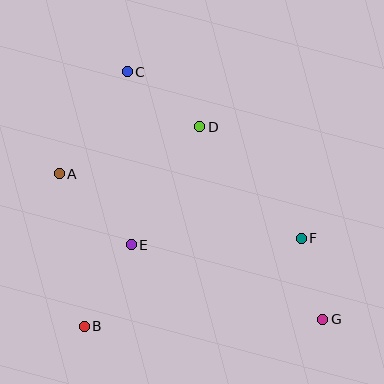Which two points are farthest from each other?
Points C and G are farthest from each other.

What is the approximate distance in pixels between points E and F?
The distance between E and F is approximately 170 pixels.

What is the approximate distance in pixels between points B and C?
The distance between B and C is approximately 258 pixels.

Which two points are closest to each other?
Points F and G are closest to each other.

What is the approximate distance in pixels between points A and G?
The distance between A and G is approximately 301 pixels.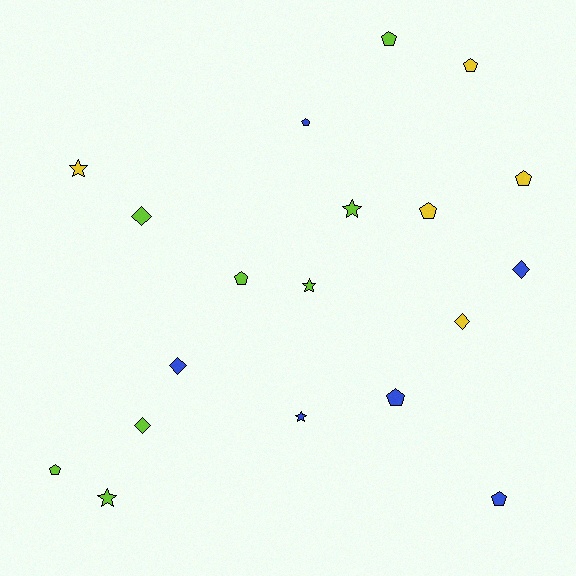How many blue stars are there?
There is 1 blue star.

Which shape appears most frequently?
Pentagon, with 9 objects.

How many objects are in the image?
There are 19 objects.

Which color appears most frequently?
Lime, with 8 objects.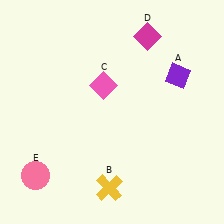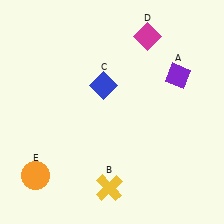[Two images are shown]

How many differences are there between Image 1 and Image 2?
There are 2 differences between the two images.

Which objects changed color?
C changed from pink to blue. E changed from pink to orange.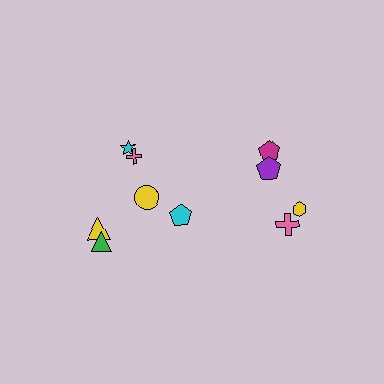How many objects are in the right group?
There are 4 objects.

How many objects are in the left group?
There are 6 objects.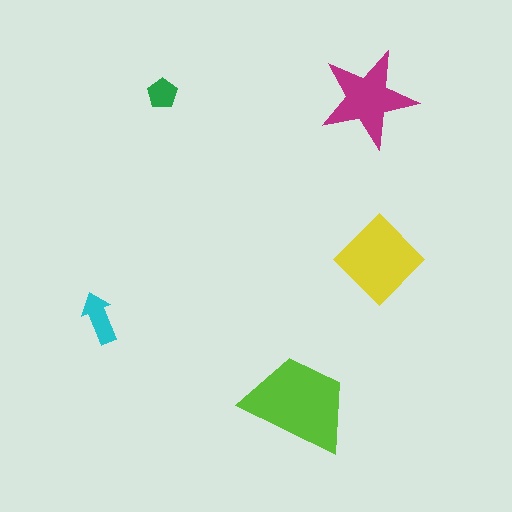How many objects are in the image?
There are 5 objects in the image.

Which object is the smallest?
The green pentagon.